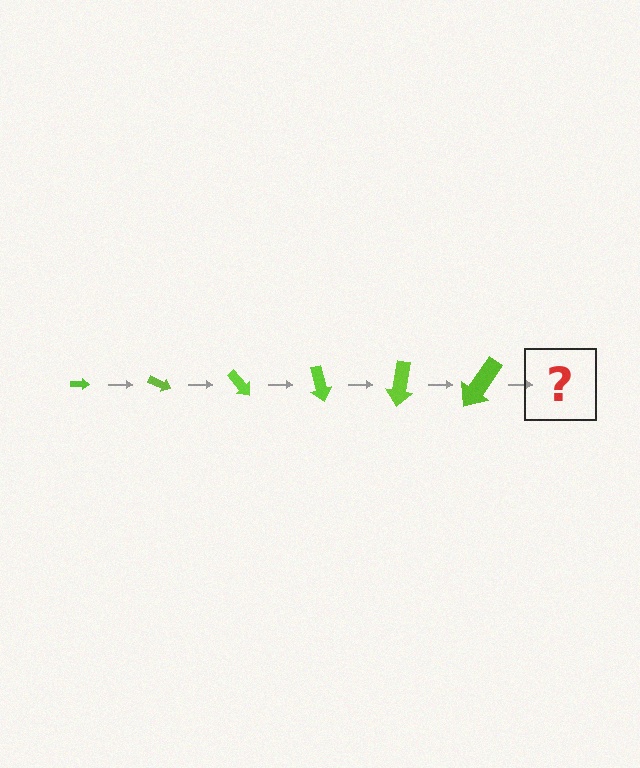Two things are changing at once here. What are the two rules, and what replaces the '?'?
The two rules are that the arrow grows larger each step and it rotates 25 degrees each step. The '?' should be an arrow, larger than the previous one and rotated 150 degrees from the start.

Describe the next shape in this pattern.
It should be an arrow, larger than the previous one and rotated 150 degrees from the start.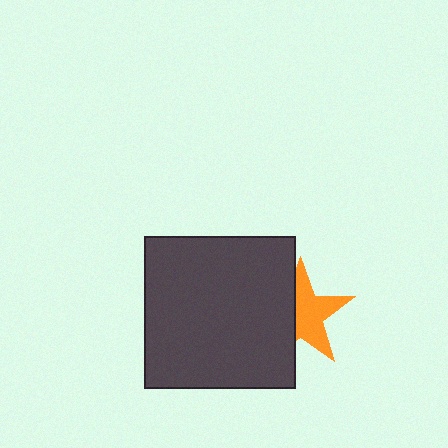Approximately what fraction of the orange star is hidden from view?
Roughly 40% of the orange star is hidden behind the dark gray square.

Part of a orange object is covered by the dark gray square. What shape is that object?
It is a star.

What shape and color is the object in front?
The object in front is a dark gray square.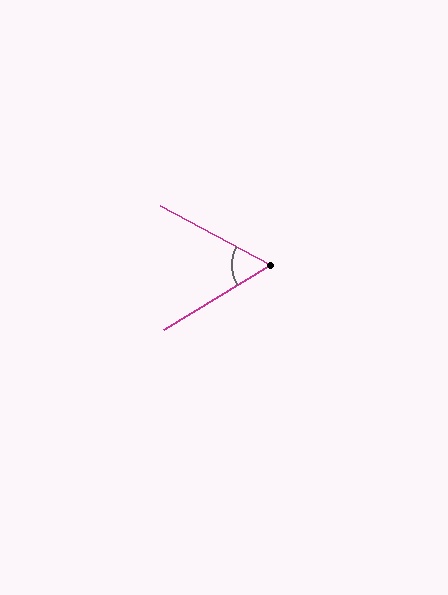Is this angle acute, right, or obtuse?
It is acute.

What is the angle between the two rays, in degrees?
Approximately 60 degrees.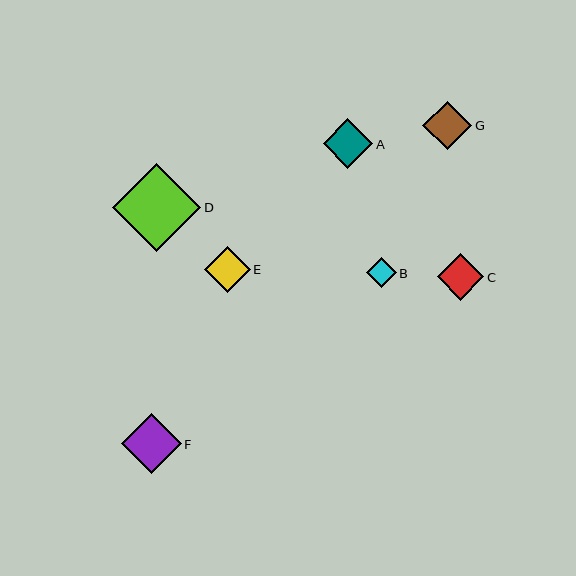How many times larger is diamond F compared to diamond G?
Diamond F is approximately 1.2 times the size of diamond G.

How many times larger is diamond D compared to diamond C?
Diamond D is approximately 1.9 times the size of diamond C.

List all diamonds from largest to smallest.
From largest to smallest: D, F, A, G, C, E, B.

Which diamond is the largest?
Diamond D is the largest with a size of approximately 89 pixels.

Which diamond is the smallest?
Diamond B is the smallest with a size of approximately 30 pixels.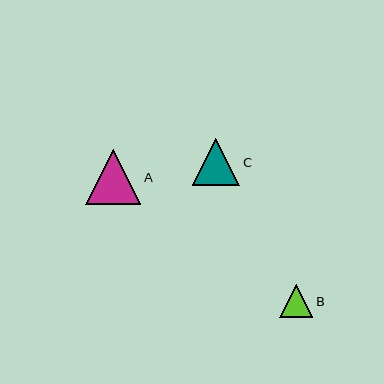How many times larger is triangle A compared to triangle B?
Triangle A is approximately 1.7 times the size of triangle B.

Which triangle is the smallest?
Triangle B is the smallest with a size of approximately 33 pixels.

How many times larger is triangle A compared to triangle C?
Triangle A is approximately 1.2 times the size of triangle C.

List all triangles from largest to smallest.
From largest to smallest: A, C, B.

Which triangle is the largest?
Triangle A is the largest with a size of approximately 56 pixels.